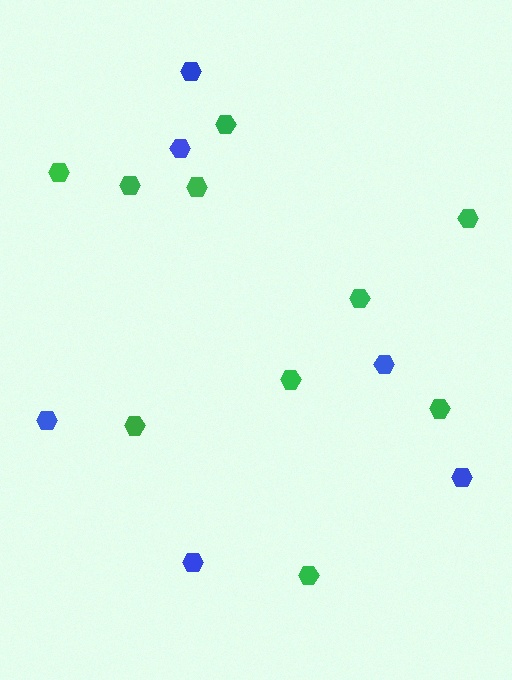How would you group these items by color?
There are 2 groups: one group of blue hexagons (6) and one group of green hexagons (10).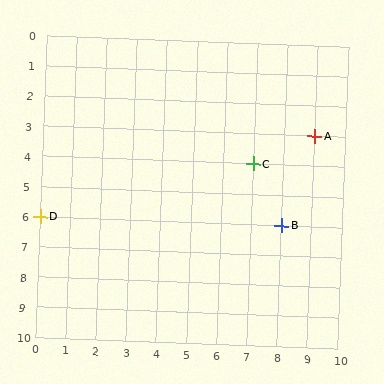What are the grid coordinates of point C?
Point C is at grid coordinates (7, 4).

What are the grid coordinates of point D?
Point D is at grid coordinates (0, 6).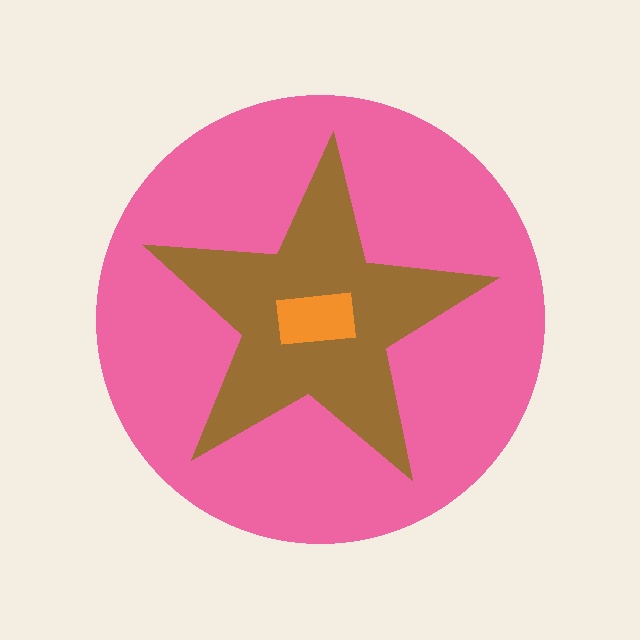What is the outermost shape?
The pink circle.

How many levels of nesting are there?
3.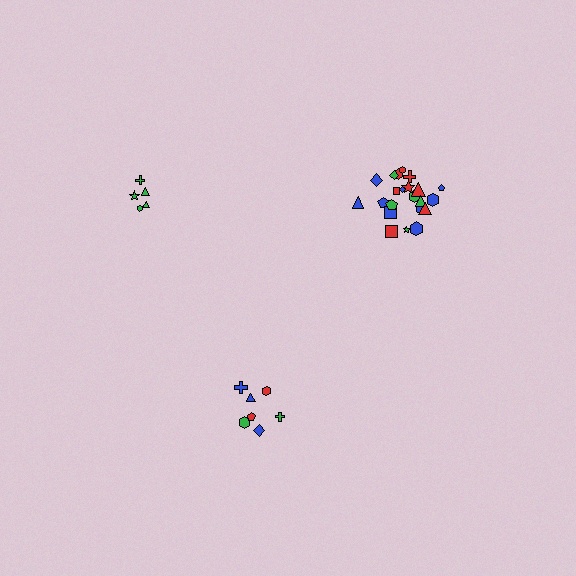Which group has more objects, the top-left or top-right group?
The top-right group.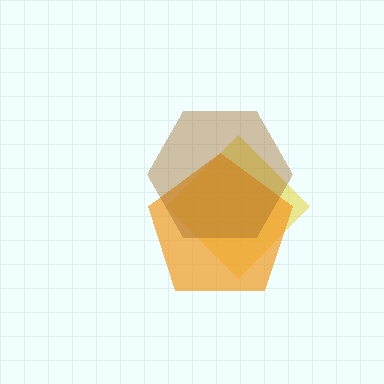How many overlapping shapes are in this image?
There are 3 overlapping shapes in the image.